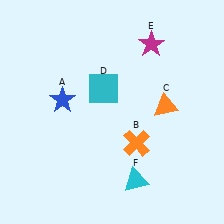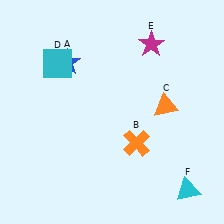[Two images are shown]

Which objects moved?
The objects that moved are: the blue star (A), the cyan square (D), the cyan triangle (F).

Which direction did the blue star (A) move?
The blue star (A) moved up.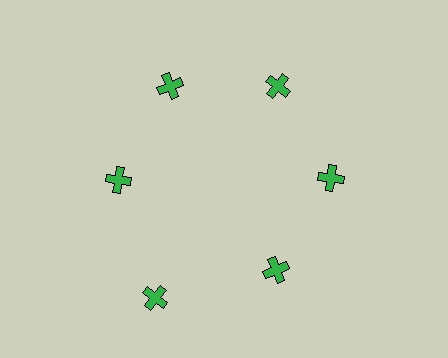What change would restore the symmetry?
The symmetry would be restored by moving it inward, back onto the ring so that all 6 crosses sit at equal angles and equal distance from the center.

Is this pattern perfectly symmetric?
No. The 6 green crosses are arranged in a ring, but one element near the 7 o'clock position is pushed outward from the center, breaking the 6-fold rotational symmetry.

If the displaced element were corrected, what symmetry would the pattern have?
It would have 6-fold rotational symmetry — the pattern would map onto itself every 60 degrees.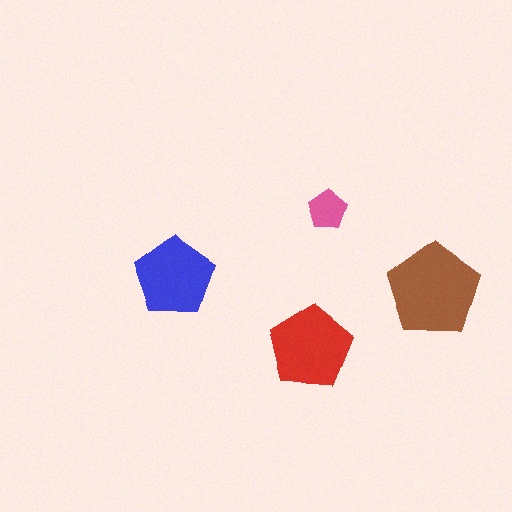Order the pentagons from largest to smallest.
the brown one, the red one, the blue one, the pink one.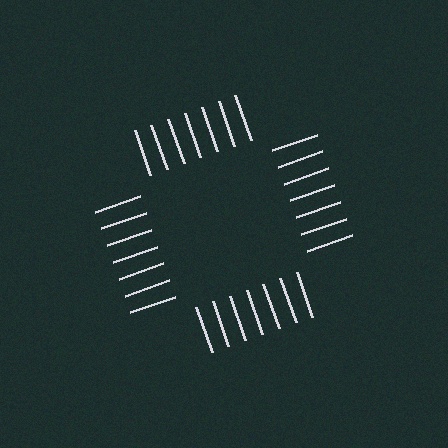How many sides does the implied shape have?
4 sides — the line-ends trace a square.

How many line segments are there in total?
28 — 7 along each of the 4 edges.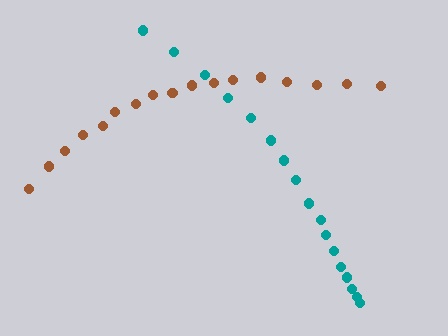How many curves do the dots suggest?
There are 2 distinct paths.